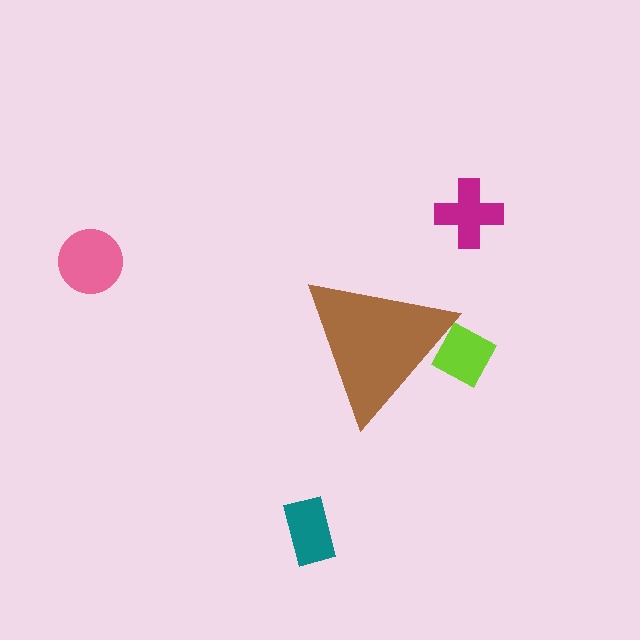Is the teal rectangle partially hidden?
No, the teal rectangle is fully visible.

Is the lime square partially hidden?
Yes, the lime square is partially hidden behind the brown triangle.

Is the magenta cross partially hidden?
No, the magenta cross is fully visible.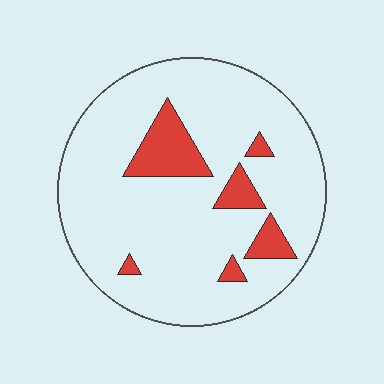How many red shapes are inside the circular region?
6.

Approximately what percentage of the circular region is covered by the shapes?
Approximately 15%.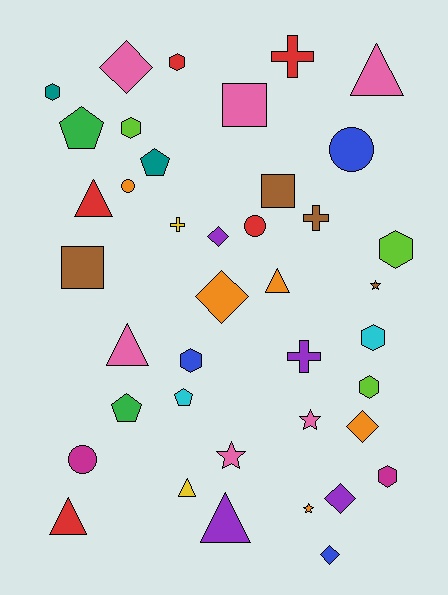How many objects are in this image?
There are 40 objects.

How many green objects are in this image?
There are 2 green objects.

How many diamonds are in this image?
There are 6 diamonds.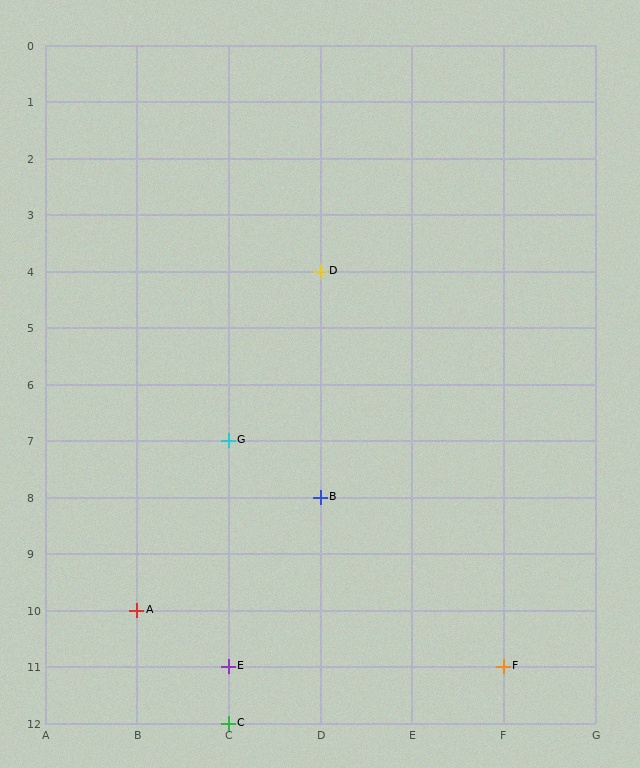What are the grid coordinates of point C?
Point C is at grid coordinates (C, 12).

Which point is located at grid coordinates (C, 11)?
Point E is at (C, 11).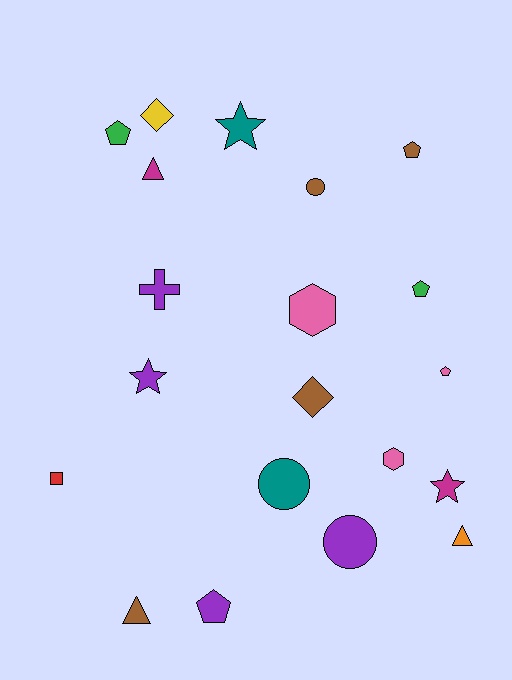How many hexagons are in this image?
There are 2 hexagons.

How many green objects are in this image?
There are 2 green objects.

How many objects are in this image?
There are 20 objects.